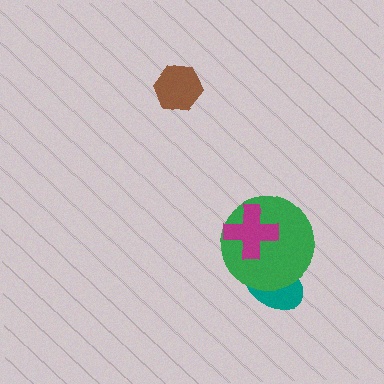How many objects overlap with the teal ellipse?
2 objects overlap with the teal ellipse.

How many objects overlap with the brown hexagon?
0 objects overlap with the brown hexagon.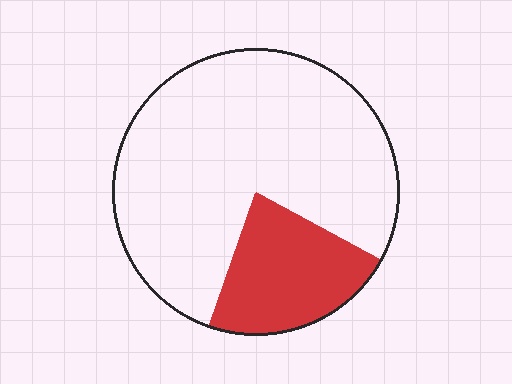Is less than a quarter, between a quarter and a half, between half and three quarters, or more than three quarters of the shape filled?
Less than a quarter.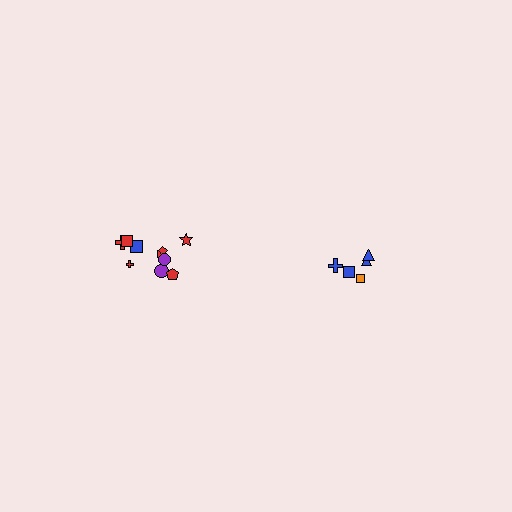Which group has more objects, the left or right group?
The left group.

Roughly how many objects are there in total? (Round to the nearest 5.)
Roughly 15 objects in total.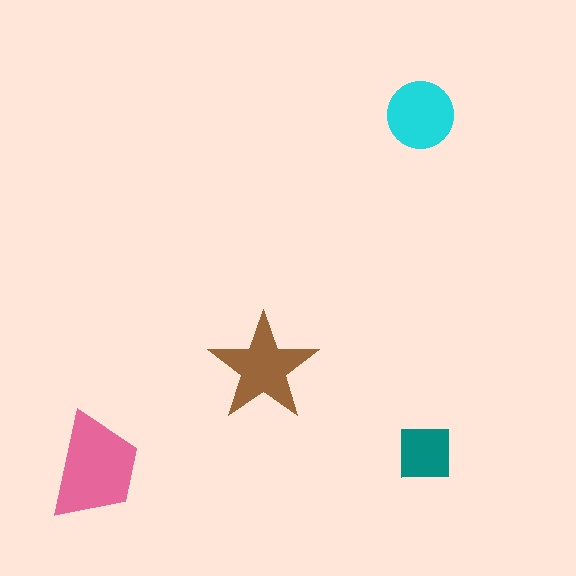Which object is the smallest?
The teal square.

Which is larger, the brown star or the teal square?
The brown star.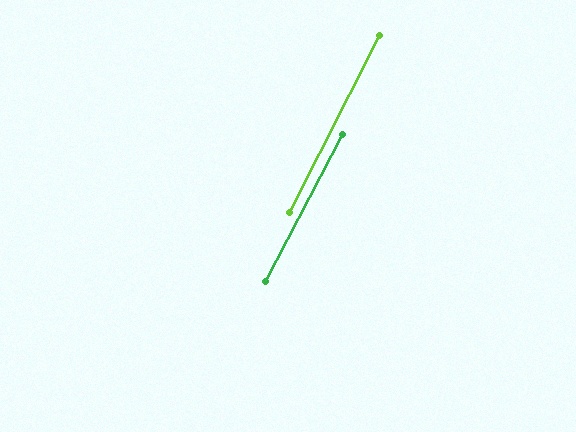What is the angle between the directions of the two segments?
Approximately 1 degree.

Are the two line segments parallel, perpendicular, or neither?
Parallel — their directions differ by only 0.8°.